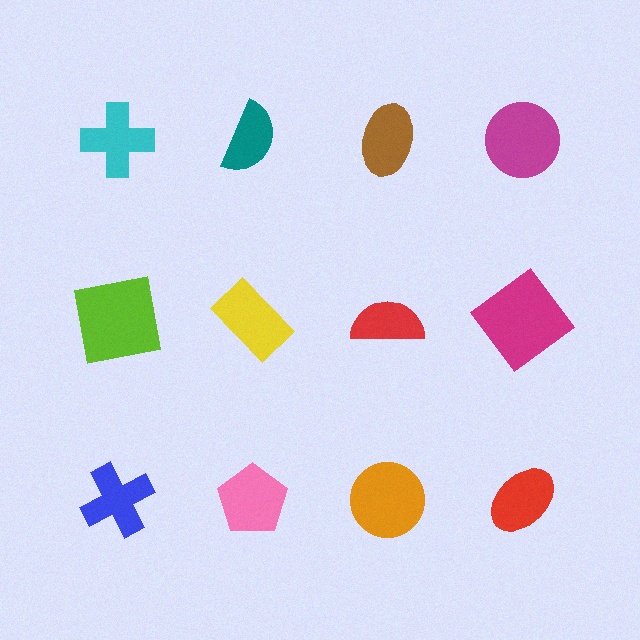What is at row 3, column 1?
A blue cross.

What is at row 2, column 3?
A red semicircle.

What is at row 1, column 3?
A brown ellipse.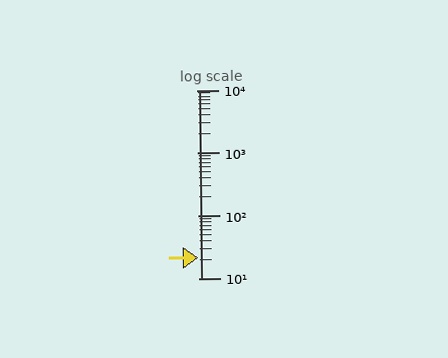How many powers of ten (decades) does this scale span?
The scale spans 3 decades, from 10 to 10000.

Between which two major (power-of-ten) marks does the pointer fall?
The pointer is between 10 and 100.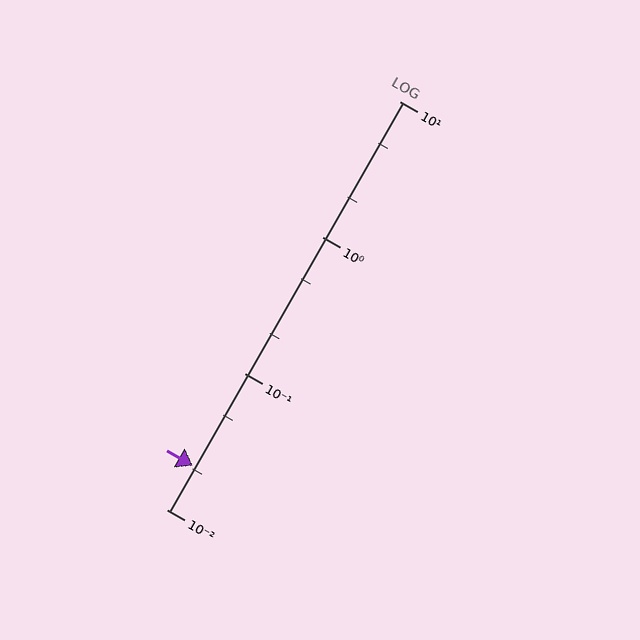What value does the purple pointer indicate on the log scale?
The pointer indicates approximately 0.021.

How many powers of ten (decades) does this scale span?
The scale spans 3 decades, from 0.01 to 10.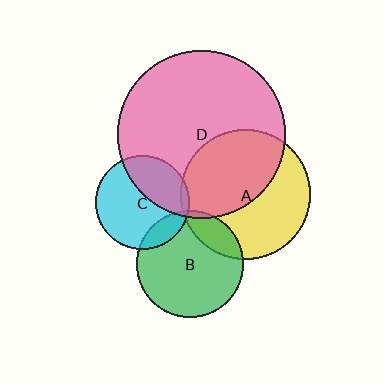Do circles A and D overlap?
Yes.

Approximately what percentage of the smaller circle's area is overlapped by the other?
Approximately 50%.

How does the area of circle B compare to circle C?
Approximately 1.3 times.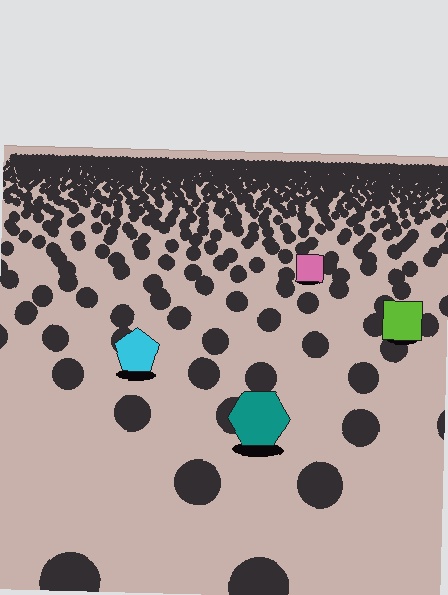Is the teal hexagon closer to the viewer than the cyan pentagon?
Yes. The teal hexagon is closer — you can tell from the texture gradient: the ground texture is coarser near it.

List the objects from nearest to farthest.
From nearest to farthest: the teal hexagon, the cyan pentagon, the lime square, the pink square.